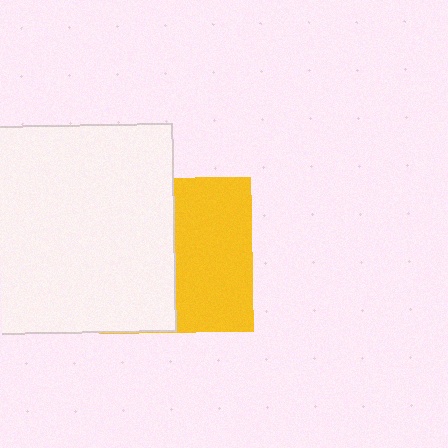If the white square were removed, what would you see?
You would see the complete yellow square.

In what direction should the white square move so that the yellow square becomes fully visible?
The white square should move left. That is the shortest direction to clear the overlap and leave the yellow square fully visible.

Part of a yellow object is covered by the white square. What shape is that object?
It is a square.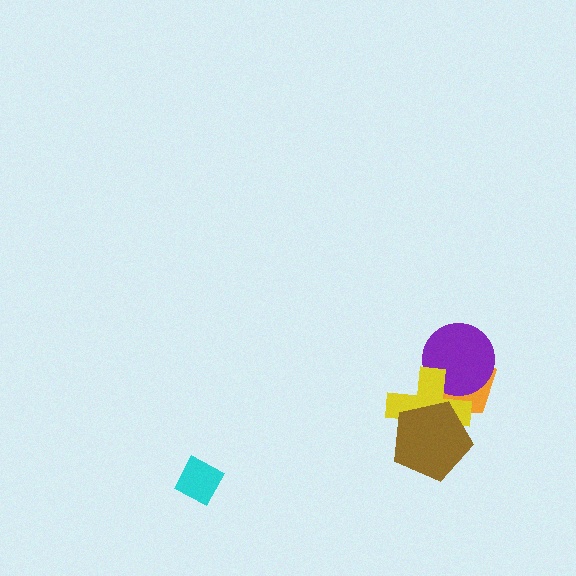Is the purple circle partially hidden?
Yes, it is partially covered by another shape.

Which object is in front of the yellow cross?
The brown pentagon is in front of the yellow cross.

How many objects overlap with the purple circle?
2 objects overlap with the purple circle.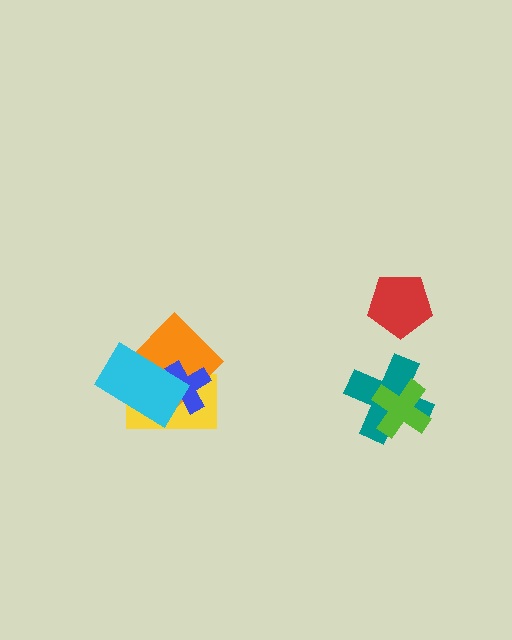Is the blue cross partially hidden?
Yes, it is partially covered by another shape.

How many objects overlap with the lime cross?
1 object overlaps with the lime cross.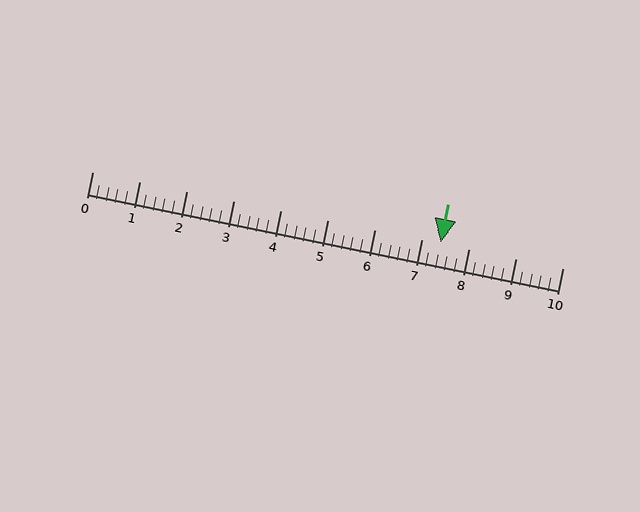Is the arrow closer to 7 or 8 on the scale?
The arrow is closer to 7.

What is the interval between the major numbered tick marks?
The major tick marks are spaced 1 units apart.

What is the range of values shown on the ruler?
The ruler shows values from 0 to 10.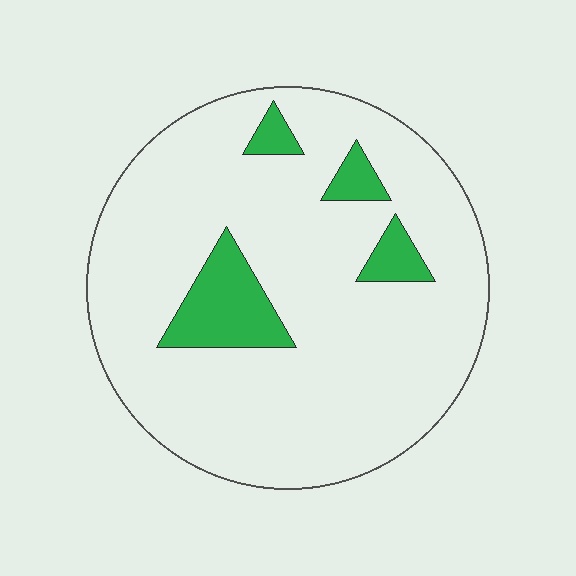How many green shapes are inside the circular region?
4.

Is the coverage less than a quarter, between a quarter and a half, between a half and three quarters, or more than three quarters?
Less than a quarter.